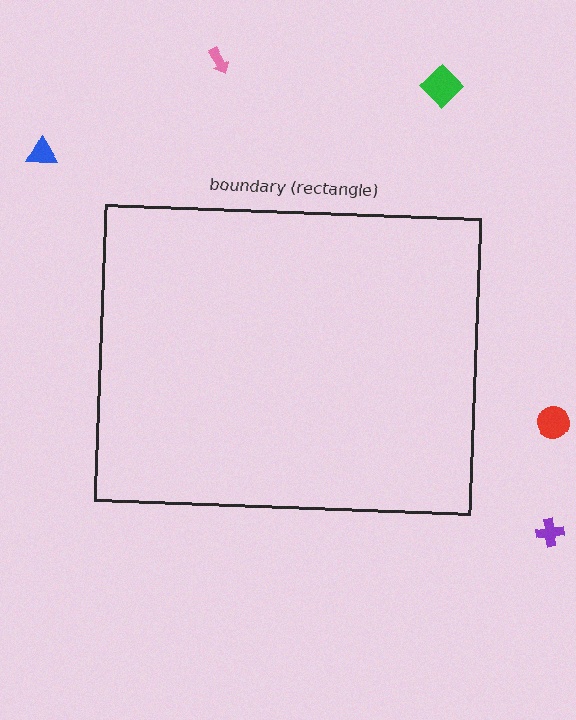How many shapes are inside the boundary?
0 inside, 5 outside.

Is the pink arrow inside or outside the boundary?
Outside.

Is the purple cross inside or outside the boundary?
Outside.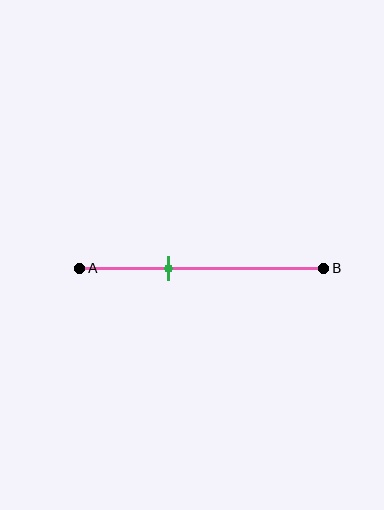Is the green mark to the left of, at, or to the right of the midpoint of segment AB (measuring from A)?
The green mark is to the left of the midpoint of segment AB.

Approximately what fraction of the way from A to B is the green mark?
The green mark is approximately 35% of the way from A to B.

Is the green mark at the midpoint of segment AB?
No, the mark is at about 35% from A, not at the 50% midpoint.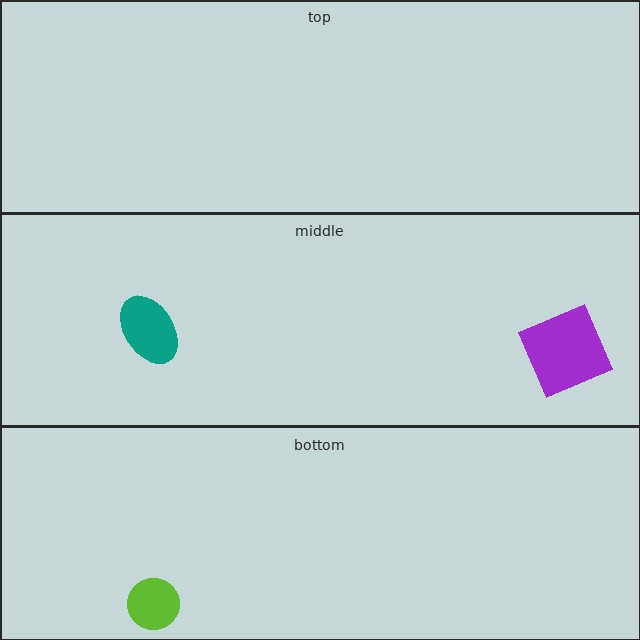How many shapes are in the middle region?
2.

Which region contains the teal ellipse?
The middle region.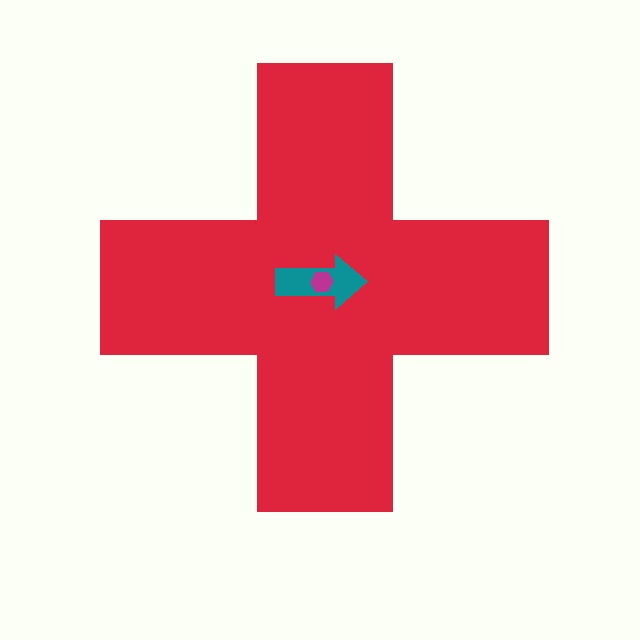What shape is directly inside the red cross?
The teal arrow.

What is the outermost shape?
The red cross.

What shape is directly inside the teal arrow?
The magenta hexagon.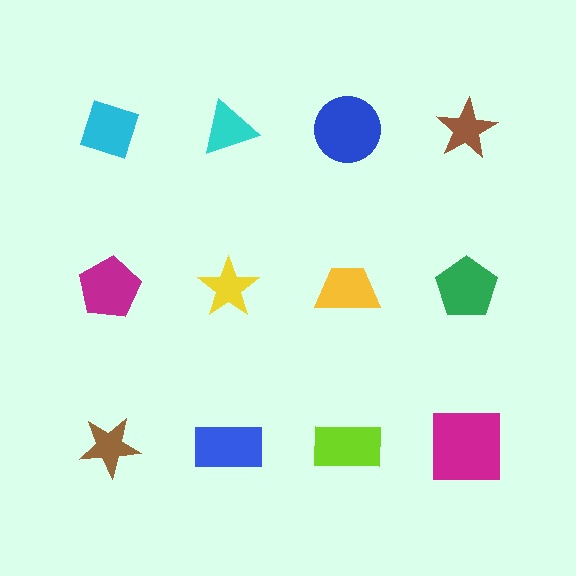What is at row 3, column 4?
A magenta square.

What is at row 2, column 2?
A yellow star.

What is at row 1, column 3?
A blue circle.